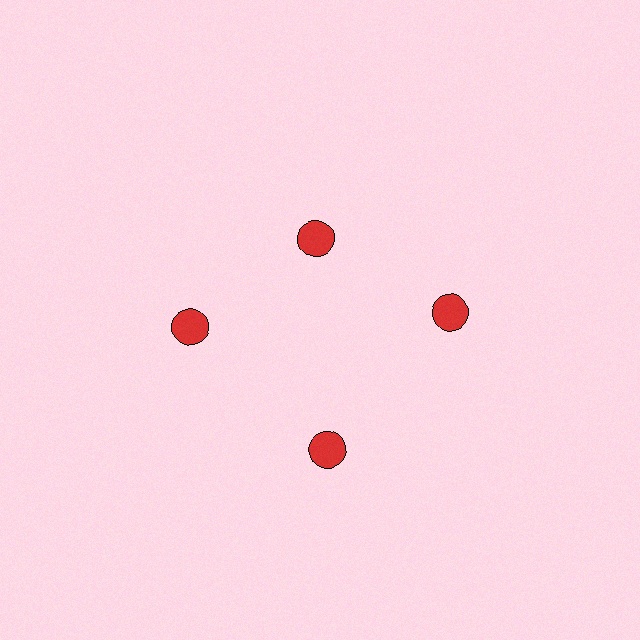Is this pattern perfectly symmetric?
No. The 4 red circles are arranged in a ring, but one element near the 12 o'clock position is pulled inward toward the center, breaking the 4-fold rotational symmetry.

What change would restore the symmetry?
The symmetry would be restored by moving it outward, back onto the ring so that all 4 circles sit at equal angles and equal distance from the center.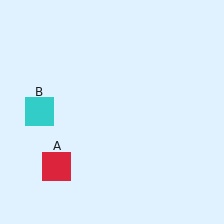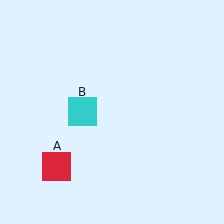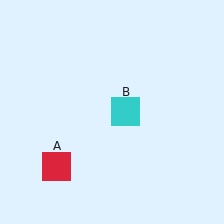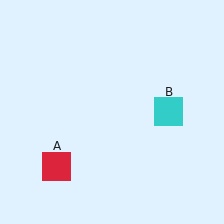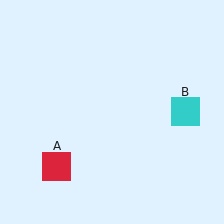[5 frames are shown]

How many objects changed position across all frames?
1 object changed position: cyan square (object B).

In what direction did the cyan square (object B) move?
The cyan square (object B) moved right.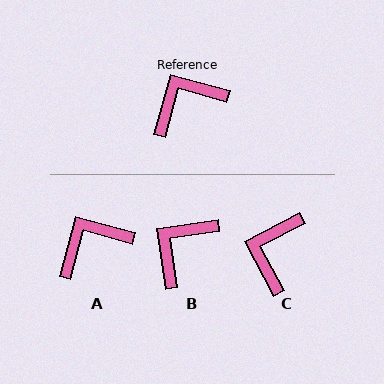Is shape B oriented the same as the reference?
No, it is off by about 24 degrees.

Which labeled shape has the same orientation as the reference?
A.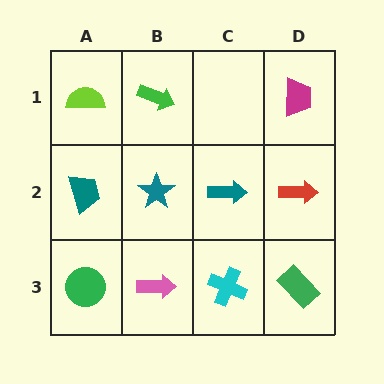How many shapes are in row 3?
4 shapes.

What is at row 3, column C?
A cyan cross.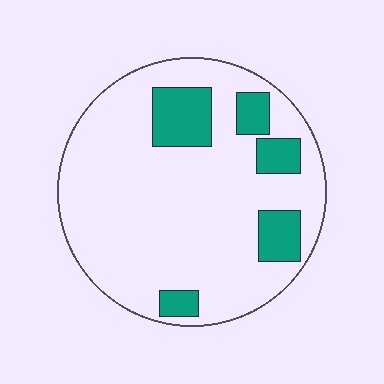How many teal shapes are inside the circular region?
5.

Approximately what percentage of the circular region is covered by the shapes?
Approximately 15%.